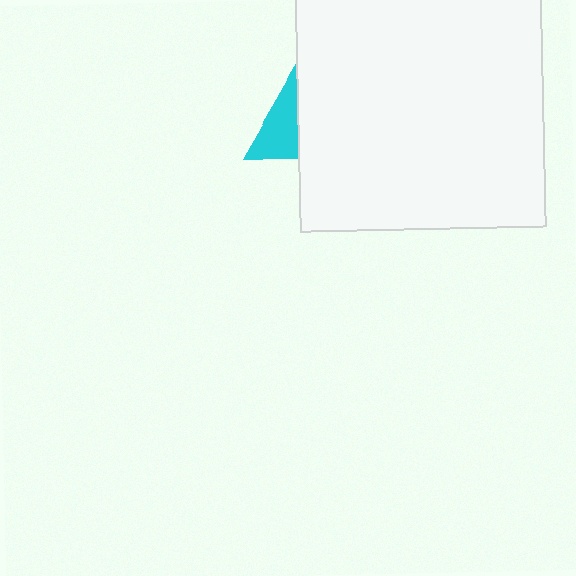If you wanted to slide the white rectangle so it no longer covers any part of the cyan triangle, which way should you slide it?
Slide it right — that is the most direct way to separate the two shapes.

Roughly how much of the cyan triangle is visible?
A small part of it is visible (roughly 41%).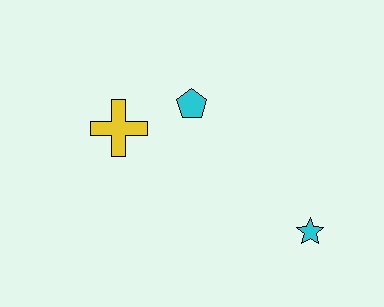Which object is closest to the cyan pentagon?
The yellow cross is closest to the cyan pentagon.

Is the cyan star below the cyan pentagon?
Yes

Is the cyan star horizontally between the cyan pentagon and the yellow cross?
No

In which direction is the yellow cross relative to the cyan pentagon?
The yellow cross is to the left of the cyan pentagon.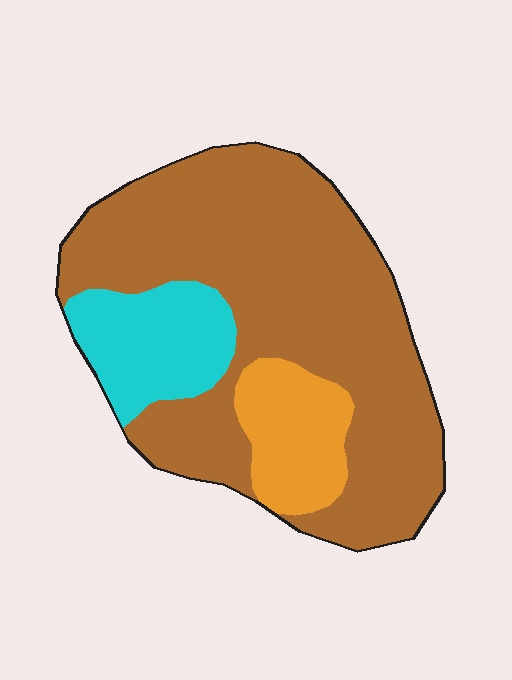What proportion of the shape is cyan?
Cyan takes up about one sixth (1/6) of the shape.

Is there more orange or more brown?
Brown.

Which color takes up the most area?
Brown, at roughly 70%.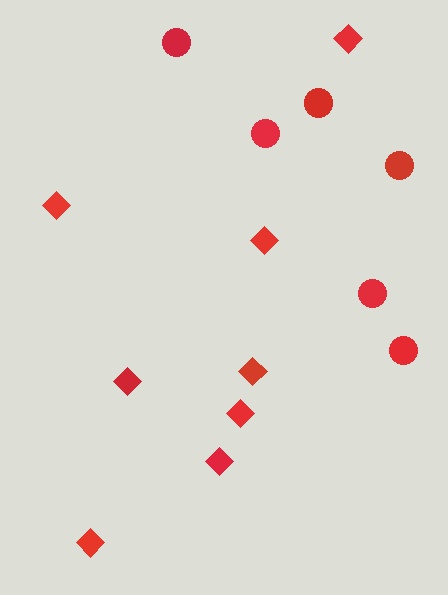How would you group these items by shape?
There are 2 groups: one group of circles (6) and one group of diamonds (8).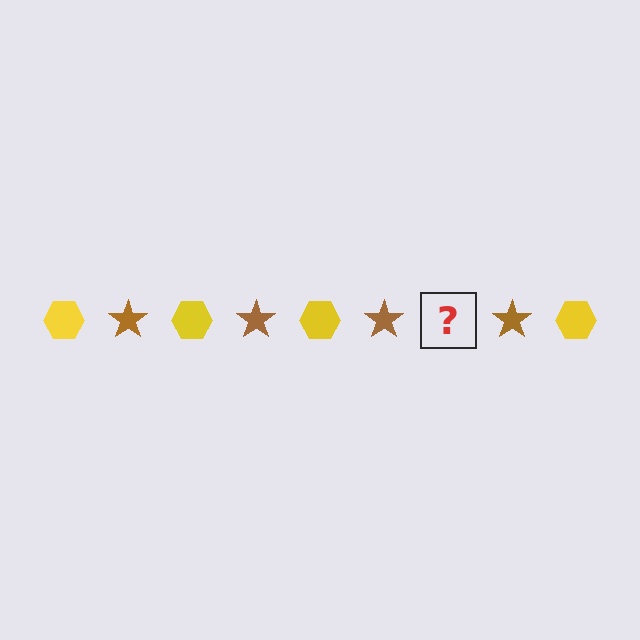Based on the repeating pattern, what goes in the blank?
The blank should be a yellow hexagon.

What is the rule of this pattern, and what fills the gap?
The rule is that the pattern alternates between yellow hexagon and brown star. The gap should be filled with a yellow hexagon.